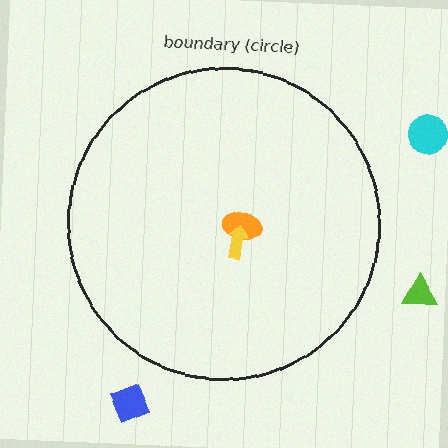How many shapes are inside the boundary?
2 inside, 3 outside.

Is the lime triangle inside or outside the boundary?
Outside.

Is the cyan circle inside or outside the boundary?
Outside.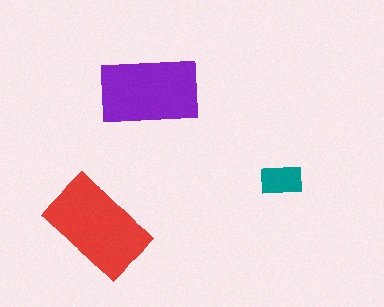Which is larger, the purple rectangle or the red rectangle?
The red one.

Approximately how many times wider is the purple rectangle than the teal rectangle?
About 2.5 times wider.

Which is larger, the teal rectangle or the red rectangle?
The red one.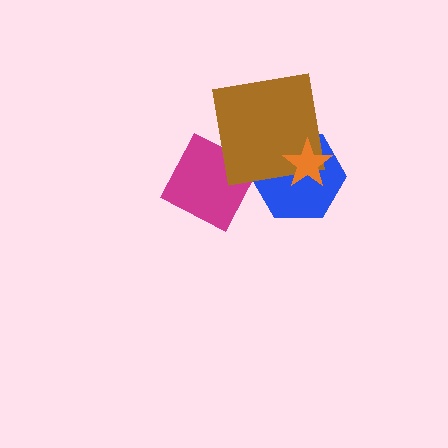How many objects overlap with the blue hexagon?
2 objects overlap with the blue hexagon.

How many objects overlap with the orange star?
2 objects overlap with the orange star.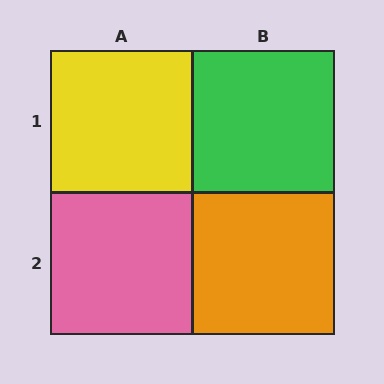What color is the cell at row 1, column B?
Green.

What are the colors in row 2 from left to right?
Pink, orange.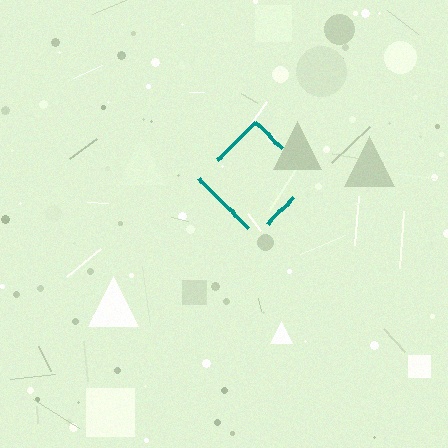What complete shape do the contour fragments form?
The contour fragments form a diamond.